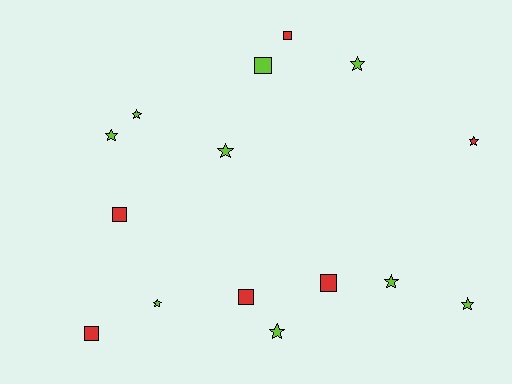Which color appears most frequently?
Lime, with 9 objects.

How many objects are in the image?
There are 15 objects.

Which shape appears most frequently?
Star, with 9 objects.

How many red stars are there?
There is 1 red star.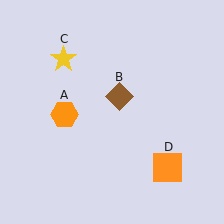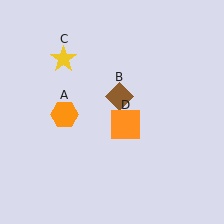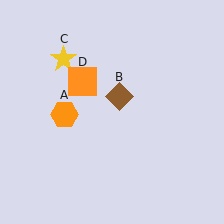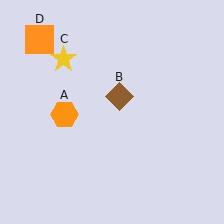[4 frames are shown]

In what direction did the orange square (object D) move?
The orange square (object D) moved up and to the left.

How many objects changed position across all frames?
1 object changed position: orange square (object D).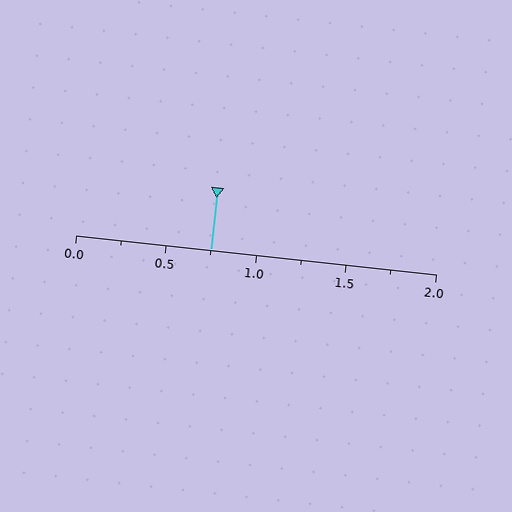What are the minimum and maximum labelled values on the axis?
The axis runs from 0.0 to 2.0.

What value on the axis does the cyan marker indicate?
The marker indicates approximately 0.75.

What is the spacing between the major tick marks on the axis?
The major ticks are spaced 0.5 apart.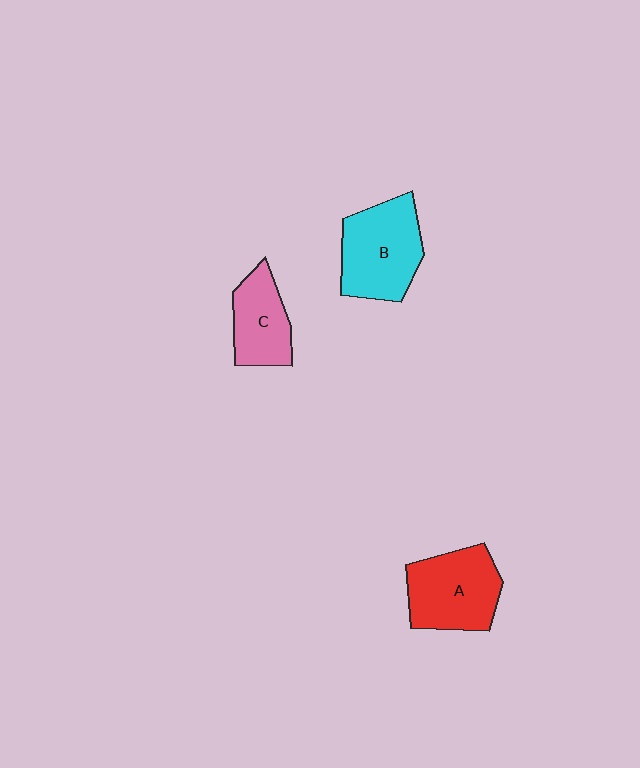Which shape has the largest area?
Shape B (cyan).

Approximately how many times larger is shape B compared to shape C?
Approximately 1.5 times.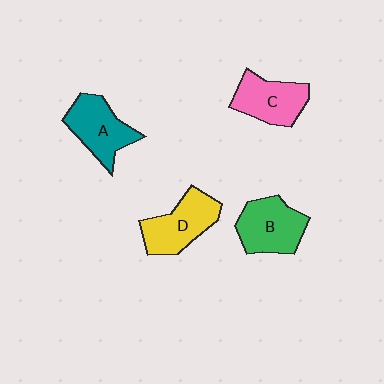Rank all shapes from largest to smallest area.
From largest to smallest: D (yellow), B (green), A (teal), C (pink).